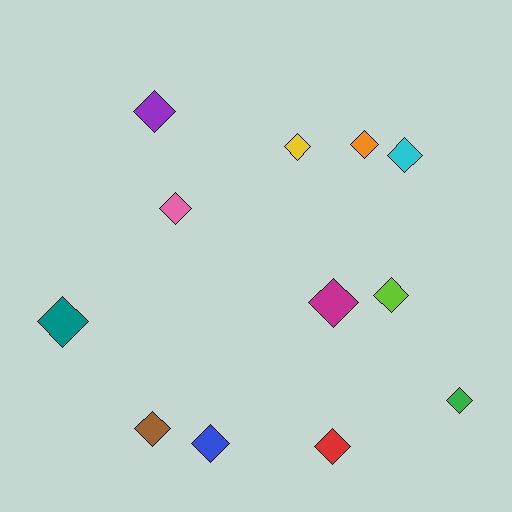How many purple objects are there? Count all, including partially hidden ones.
There is 1 purple object.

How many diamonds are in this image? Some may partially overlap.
There are 12 diamonds.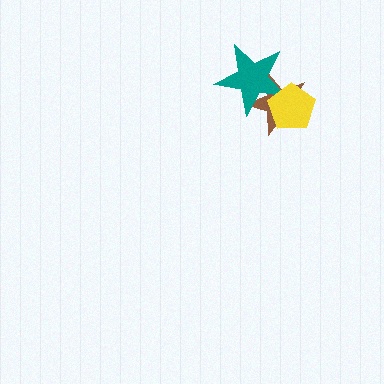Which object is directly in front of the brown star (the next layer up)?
The teal star is directly in front of the brown star.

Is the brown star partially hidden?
Yes, it is partially covered by another shape.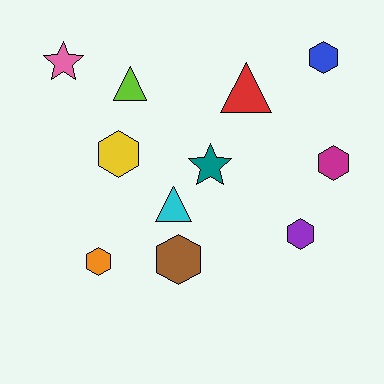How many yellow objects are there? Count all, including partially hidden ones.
There is 1 yellow object.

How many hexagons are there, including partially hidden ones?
There are 6 hexagons.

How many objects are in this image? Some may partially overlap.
There are 11 objects.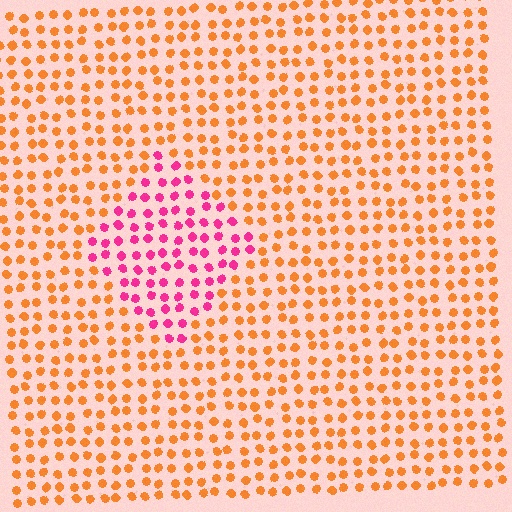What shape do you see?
I see a diamond.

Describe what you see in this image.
The image is filled with small orange elements in a uniform arrangement. A diamond-shaped region is visible where the elements are tinted to a slightly different hue, forming a subtle color boundary.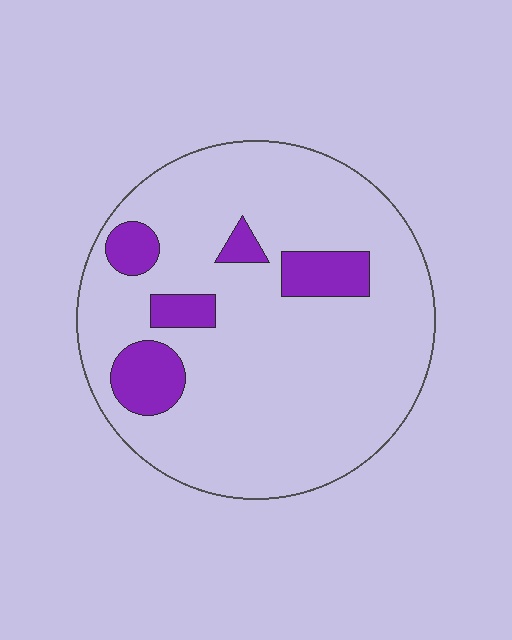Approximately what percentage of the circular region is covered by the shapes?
Approximately 15%.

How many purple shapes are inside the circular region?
5.